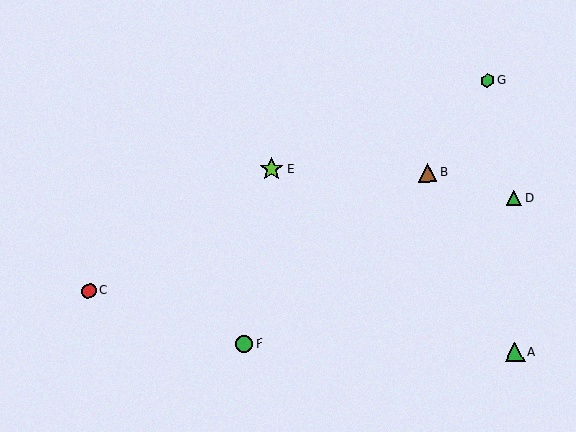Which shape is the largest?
The lime star (labeled E) is the largest.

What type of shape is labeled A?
Shape A is a green triangle.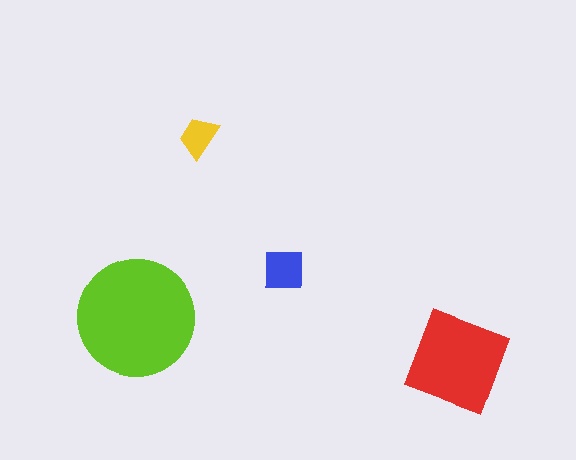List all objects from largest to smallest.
The lime circle, the red diamond, the blue square, the yellow trapezoid.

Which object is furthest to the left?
The lime circle is leftmost.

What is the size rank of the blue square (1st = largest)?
3rd.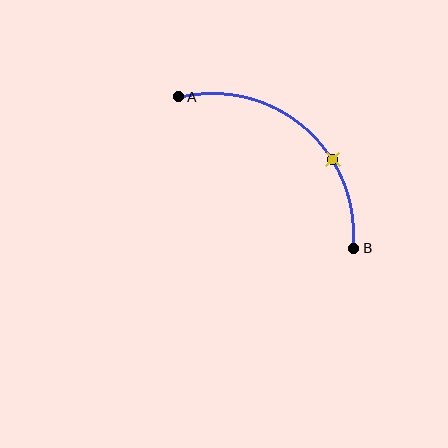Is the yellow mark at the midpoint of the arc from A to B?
No. The yellow mark lies on the arc but is closer to endpoint B. The arc midpoint would be at the point on the curve equidistant along the arc from both A and B.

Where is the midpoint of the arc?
The arc midpoint is the point on the curve farthest from the straight line joining A and B. It sits above and to the right of that line.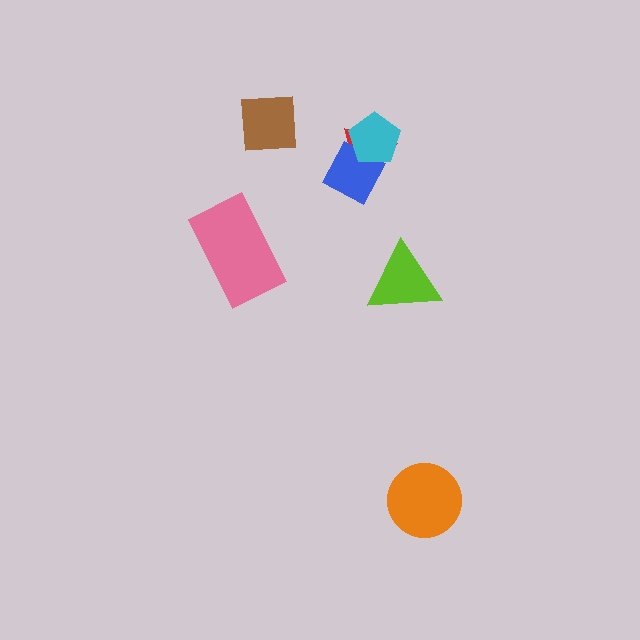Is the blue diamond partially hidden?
Yes, it is partially covered by another shape.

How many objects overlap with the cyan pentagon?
2 objects overlap with the cyan pentagon.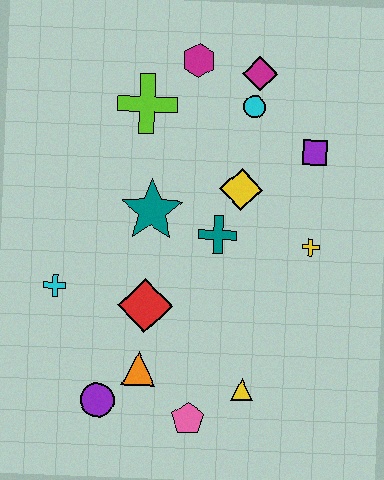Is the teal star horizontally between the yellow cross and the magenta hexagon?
No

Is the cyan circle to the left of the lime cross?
No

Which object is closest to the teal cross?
The yellow diamond is closest to the teal cross.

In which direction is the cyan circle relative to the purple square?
The cyan circle is to the left of the purple square.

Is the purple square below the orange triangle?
No